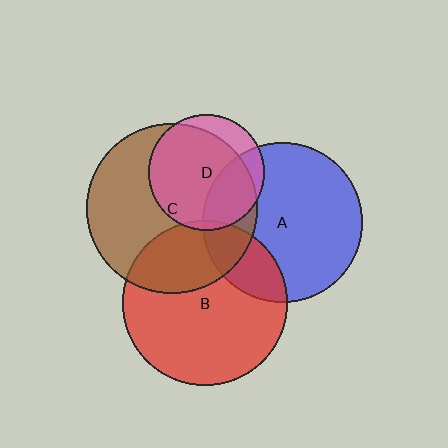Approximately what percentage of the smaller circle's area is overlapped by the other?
Approximately 25%.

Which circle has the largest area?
Circle C (brown).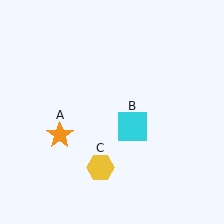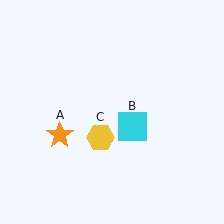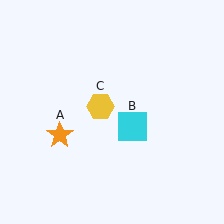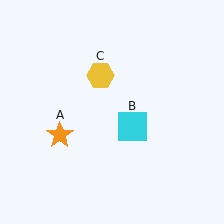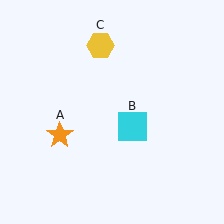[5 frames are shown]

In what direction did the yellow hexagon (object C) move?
The yellow hexagon (object C) moved up.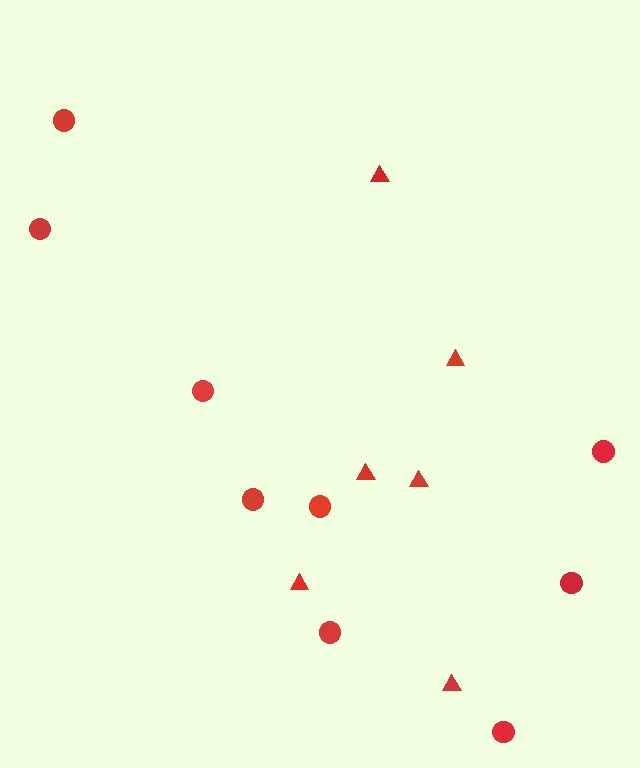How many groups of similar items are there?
There are 2 groups: one group of triangles (6) and one group of circles (9).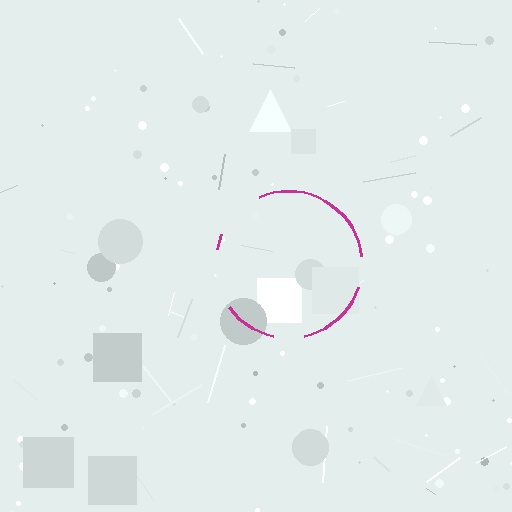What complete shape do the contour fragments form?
The contour fragments form a circle.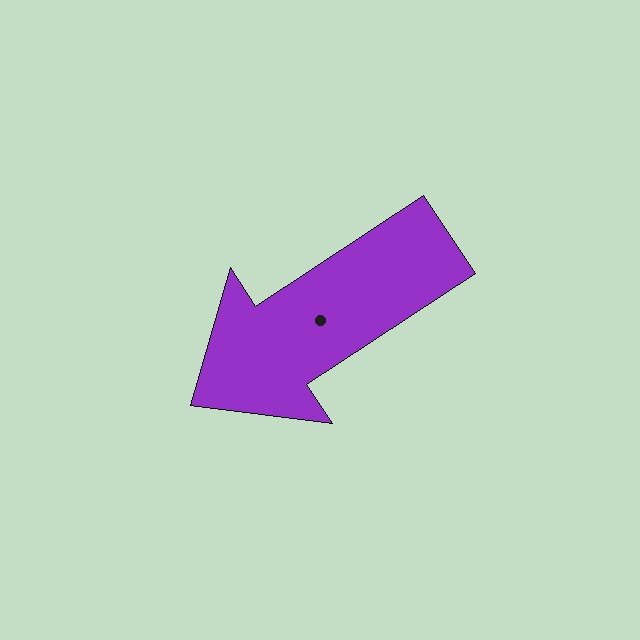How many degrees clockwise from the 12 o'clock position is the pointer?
Approximately 237 degrees.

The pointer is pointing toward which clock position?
Roughly 8 o'clock.